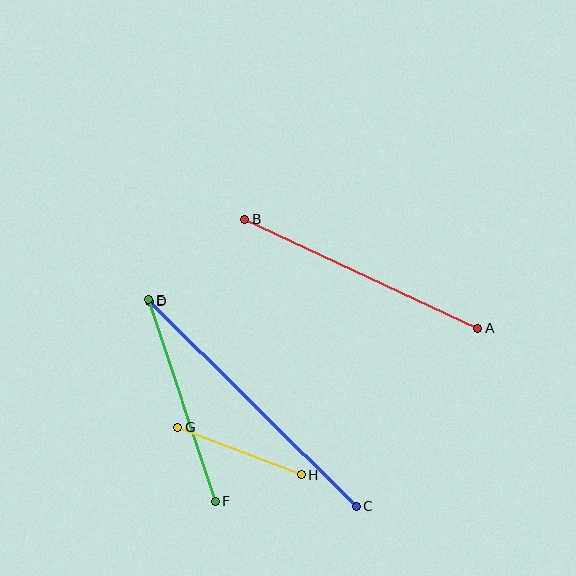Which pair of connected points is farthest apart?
Points C and D are farthest apart.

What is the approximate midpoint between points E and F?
The midpoint is at approximately (182, 401) pixels.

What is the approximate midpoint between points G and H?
The midpoint is at approximately (240, 451) pixels.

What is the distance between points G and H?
The distance is approximately 132 pixels.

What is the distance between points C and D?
The distance is approximately 291 pixels.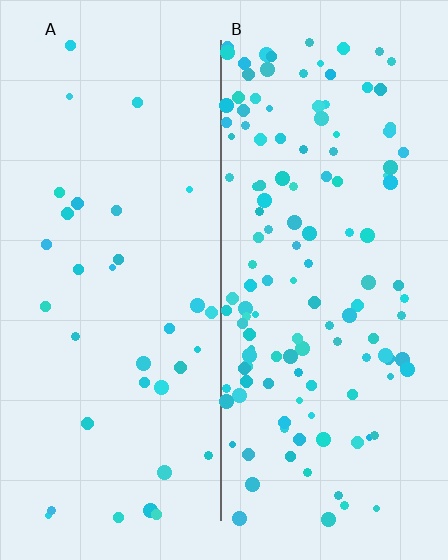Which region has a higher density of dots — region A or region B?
B (the right).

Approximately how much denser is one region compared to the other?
Approximately 3.8× — region B over region A.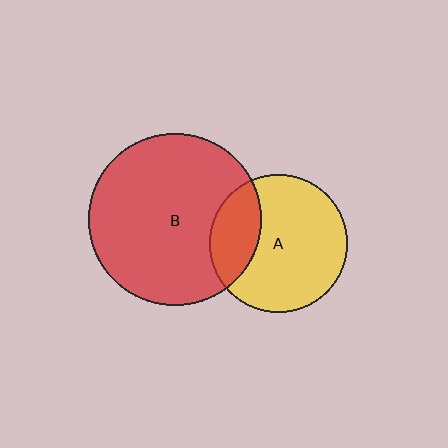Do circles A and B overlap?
Yes.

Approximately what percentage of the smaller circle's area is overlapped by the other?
Approximately 25%.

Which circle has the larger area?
Circle B (red).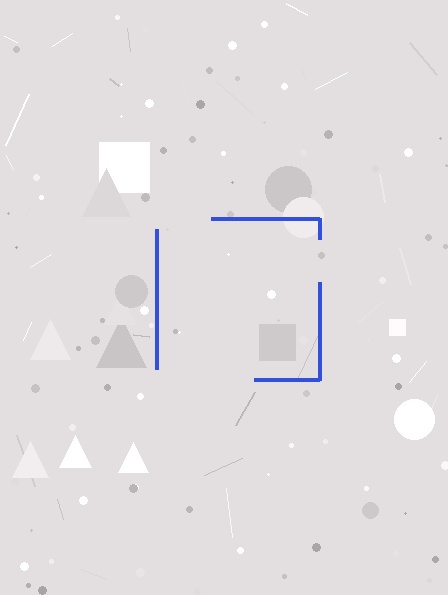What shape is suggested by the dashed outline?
The dashed outline suggests a square.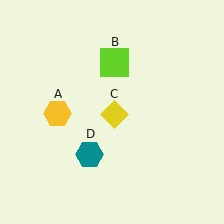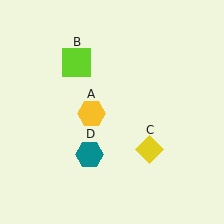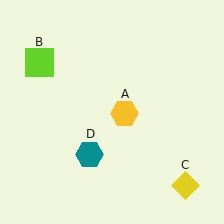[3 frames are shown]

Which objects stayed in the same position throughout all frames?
Teal hexagon (object D) remained stationary.